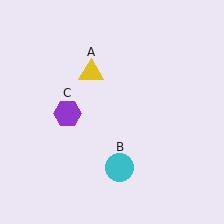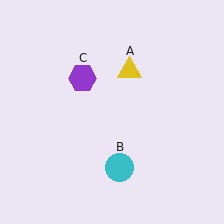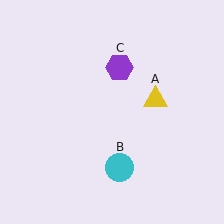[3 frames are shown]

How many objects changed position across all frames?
2 objects changed position: yellow triangle (object A), purple hexagon (object C).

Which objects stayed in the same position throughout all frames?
Cyan circle (object B) remained stationary.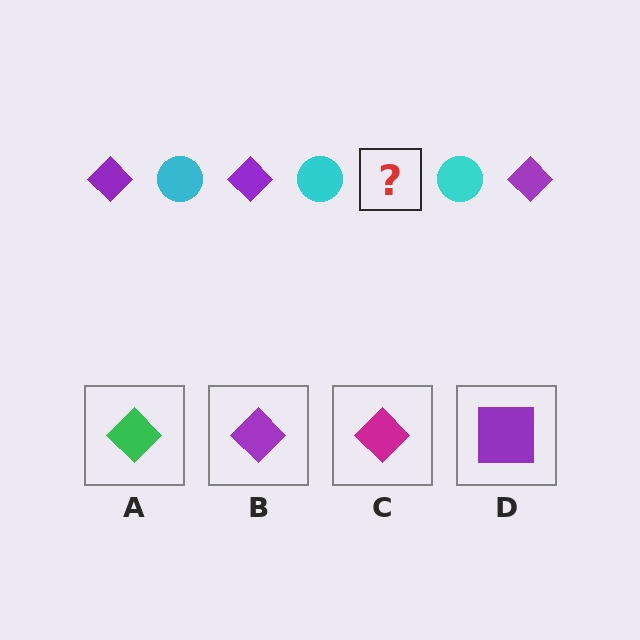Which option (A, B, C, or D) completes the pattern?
B.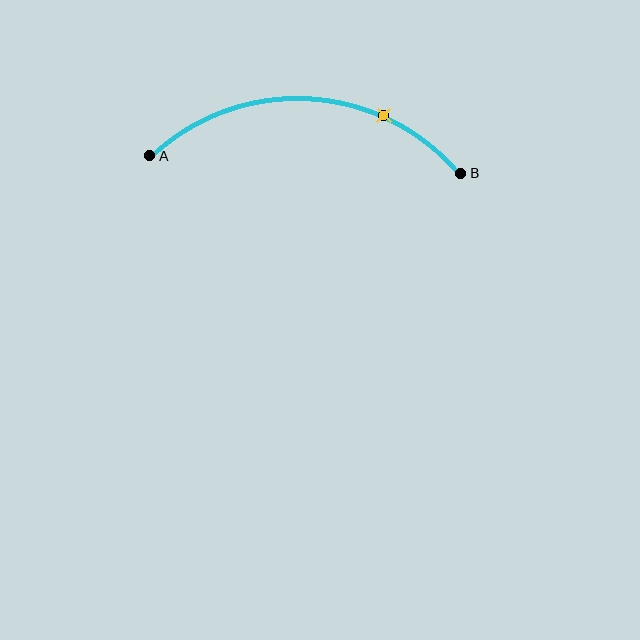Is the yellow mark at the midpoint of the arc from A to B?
No. The yellow mark lies on the arc but is closer to endpoint B. The arc midpoint would be at the point on the curve equidistant along the arc from both A and B.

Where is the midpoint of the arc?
The arc midpoint is the point on the curve farthest from the straight line joining A and B. It sits above that line.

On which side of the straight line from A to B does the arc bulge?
The arc bulges above the straight line connecting A and B.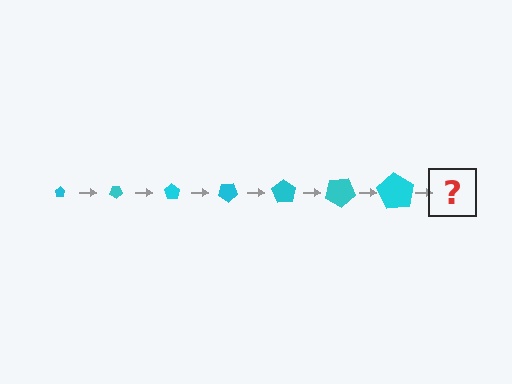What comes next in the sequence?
The next element should be a pentagon, larger than the previous one and rotated 245 degrees from the start.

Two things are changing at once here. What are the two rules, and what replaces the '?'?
The two rules are that the pentagon grows larger each step and it rotates 35 degrees each step. The '?' should be a pentagon, larger than the previous one and rotated 245 degrees from the start.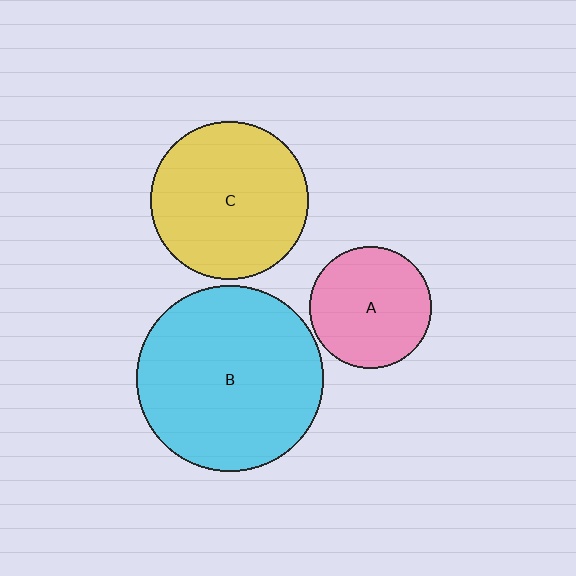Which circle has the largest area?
Circle B (cyan).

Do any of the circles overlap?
No, none of the circles overlap.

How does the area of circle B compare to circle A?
Approximately 2.3 times.